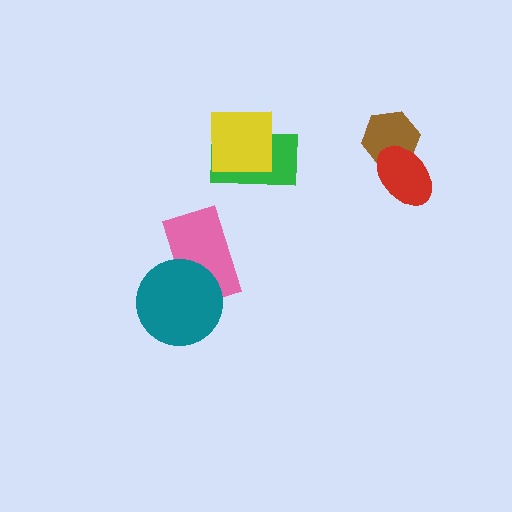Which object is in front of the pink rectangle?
The teal circle is in front of the pink rectangle.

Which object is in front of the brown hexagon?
The red ellipse is in front of the brown hexagon.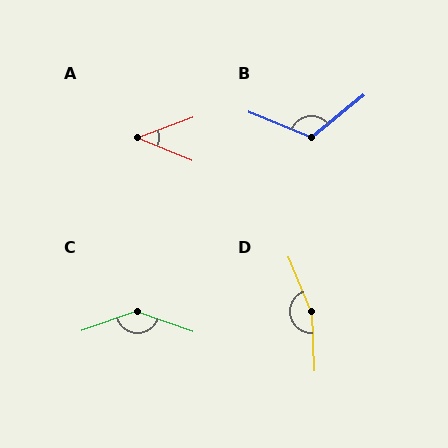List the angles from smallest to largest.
A (43°), B (119°), C (142°), D (160°).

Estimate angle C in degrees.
Approximately 142 degrees.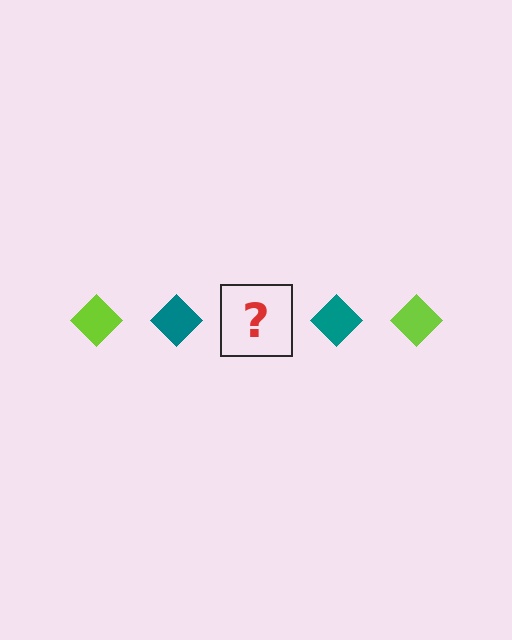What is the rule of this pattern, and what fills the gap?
The rule is that the pattern cycles through lime, teal diamonds. The gap should be filled with a lime diamond.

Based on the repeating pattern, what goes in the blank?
The blank should be a lime diamond.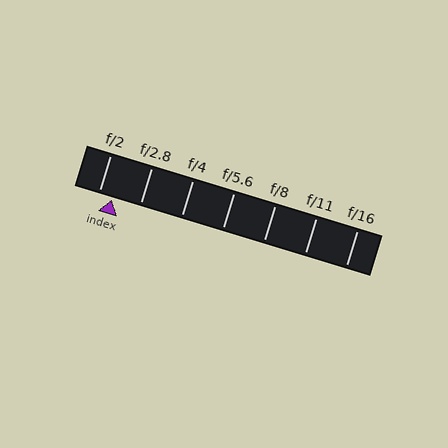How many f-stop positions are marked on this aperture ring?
There are 7 f-stop positions marked.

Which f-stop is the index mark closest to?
The index mark is closest to f/2.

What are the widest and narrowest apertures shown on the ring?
The widest aperture shown is f/2 and the narrowest is f/16.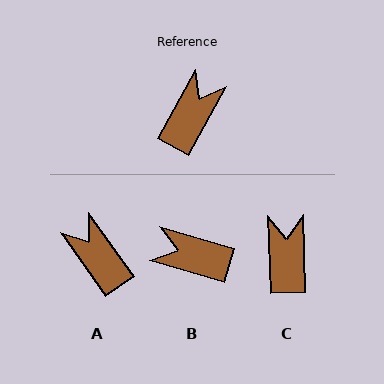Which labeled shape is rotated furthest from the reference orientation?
B, about 102 degrees away.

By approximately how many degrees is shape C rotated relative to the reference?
Approximately 30 degrees counter-clockwise.